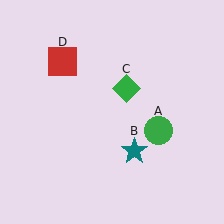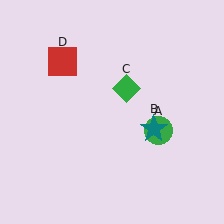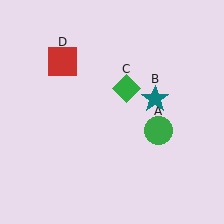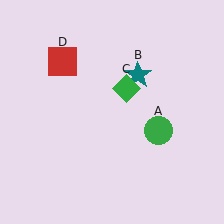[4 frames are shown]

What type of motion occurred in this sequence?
The teal star (object B) rotated counterclockwise around the center of the scene.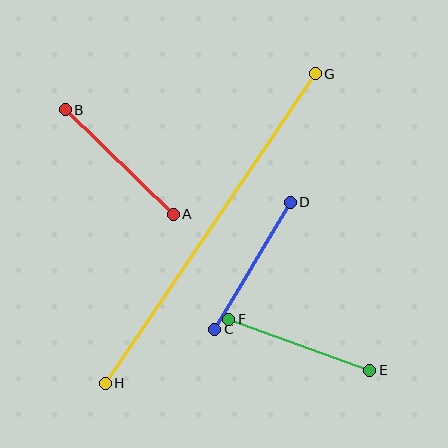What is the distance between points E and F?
The distance is approximately 150 pixels.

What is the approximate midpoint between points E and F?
The midpoint is at approximately (299, 345) pixels.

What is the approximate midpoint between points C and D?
The midpoint is at approximately (253, 266) pixels.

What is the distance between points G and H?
The distance is approximately 374 pixels.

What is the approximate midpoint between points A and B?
The midpoint is at approximately (119, 162) pixels.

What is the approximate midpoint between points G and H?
The midpoint is at approximately (210, 228) pixels.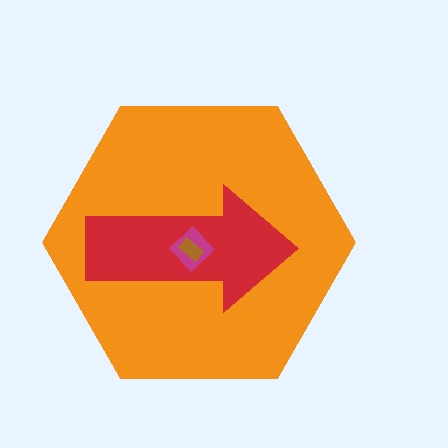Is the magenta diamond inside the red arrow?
Yes.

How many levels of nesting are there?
4.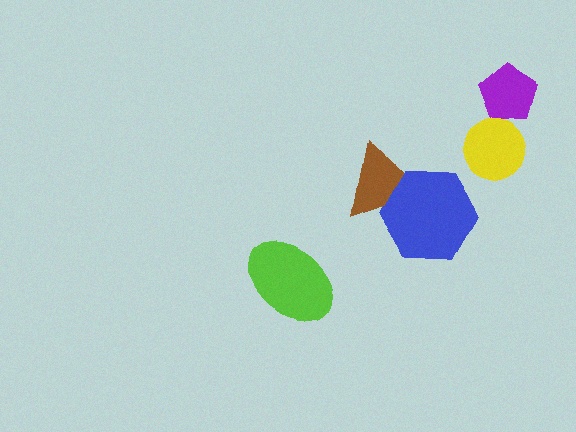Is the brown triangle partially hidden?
Yes, it is partially covered by another shape.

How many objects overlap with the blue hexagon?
1 object overlaps with the blue hexagon.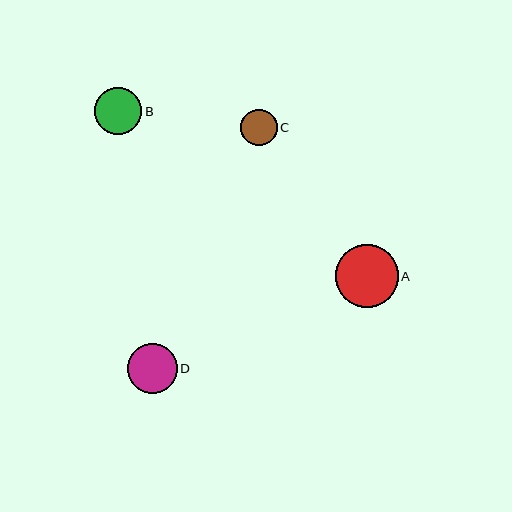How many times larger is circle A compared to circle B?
Circle A is approximately 1.3 times the size of circle B.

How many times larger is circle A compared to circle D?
Circle A is approximately 1.3 times the size of circle D.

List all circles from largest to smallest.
From largest to smallest: A, D, B, C.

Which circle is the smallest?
Circle C is the smallest with a size of approximately 36 pixels.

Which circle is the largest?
Circle A is the largest with a size of approximately 63 pixels.